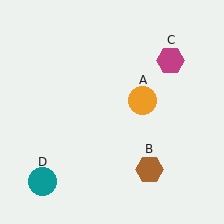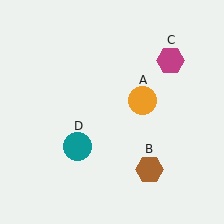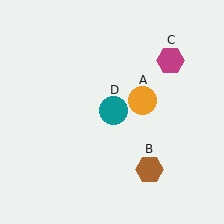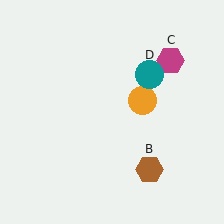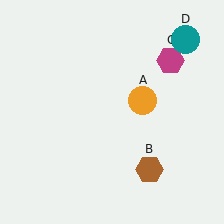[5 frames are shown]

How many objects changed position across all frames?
1 object changed position: teal circle (object D).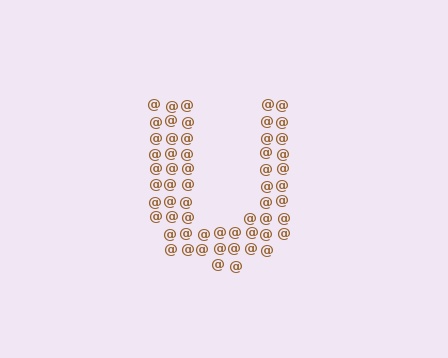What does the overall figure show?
The overall figure shows the letter U.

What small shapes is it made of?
It is made of small at signs.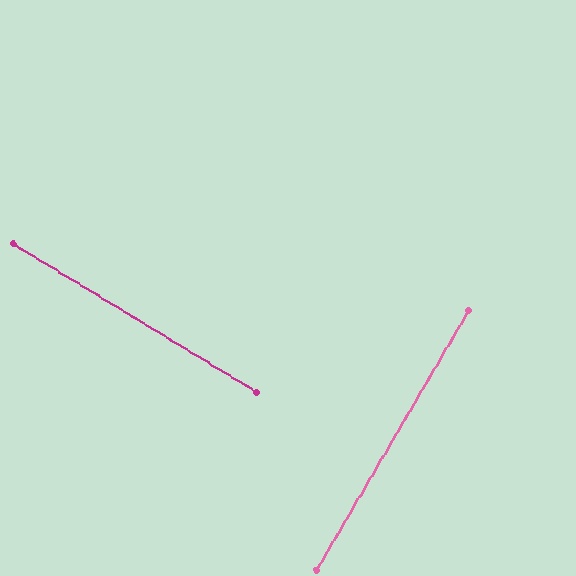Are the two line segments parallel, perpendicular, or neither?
Perpendicular — they meet at approximately 89°.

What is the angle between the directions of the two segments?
Approximately 89 degrees.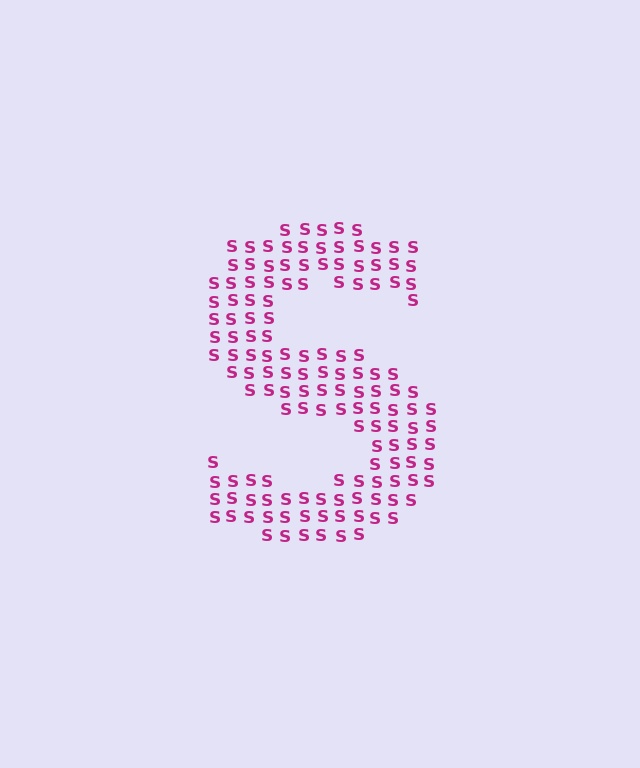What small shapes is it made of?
It is made of small letter S's.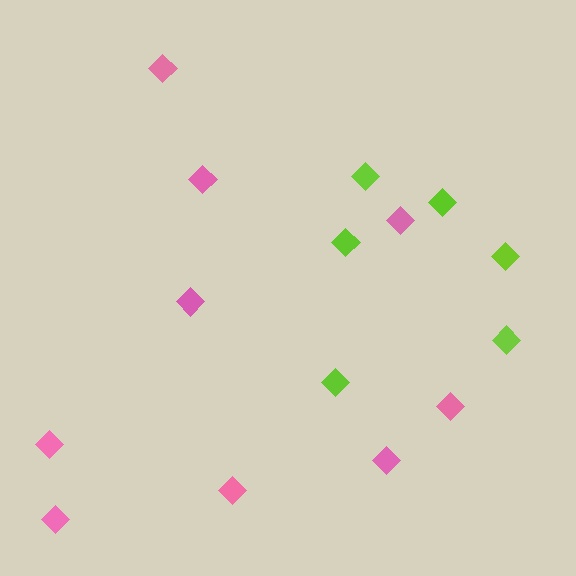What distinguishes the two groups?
There are 2 groups: one group of pink diamonds (9) and one group of lime diamonds (6).